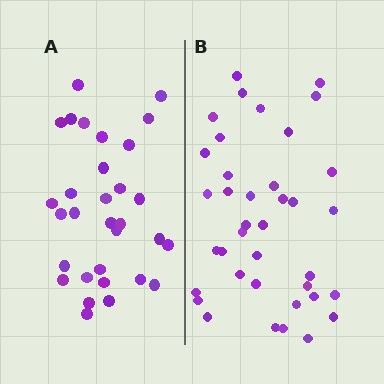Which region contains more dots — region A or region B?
Region B (the right region) has more dots.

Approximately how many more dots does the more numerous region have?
Region B has roughly 8 or so more dots than region A.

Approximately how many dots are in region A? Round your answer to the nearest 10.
About 30 dots. (The exact count is 31, which rounds to 30.)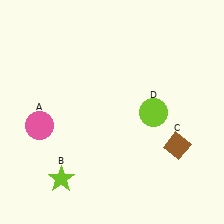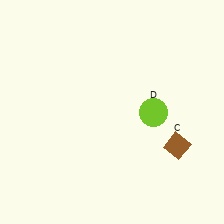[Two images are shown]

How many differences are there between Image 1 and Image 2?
There are 2 differences between the two images.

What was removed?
The pink circle (A), the lime star (B) were removed in Image 2.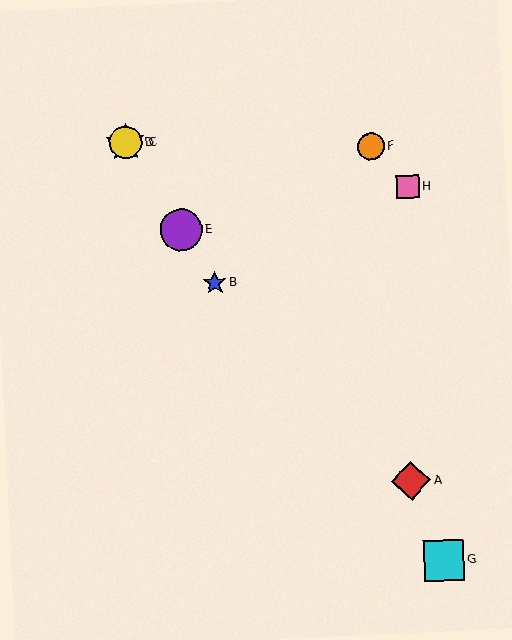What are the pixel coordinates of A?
Object A is at (411, 481).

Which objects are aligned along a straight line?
Objects B, C, D, E are aligned along a straight line.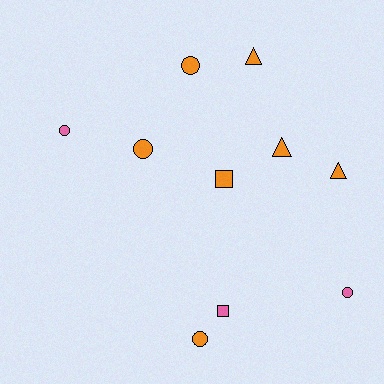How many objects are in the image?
There are 10 objects.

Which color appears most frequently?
Orange, with 7 objects.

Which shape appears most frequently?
Circle, with 5 objects.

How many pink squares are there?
There is 1 pink square.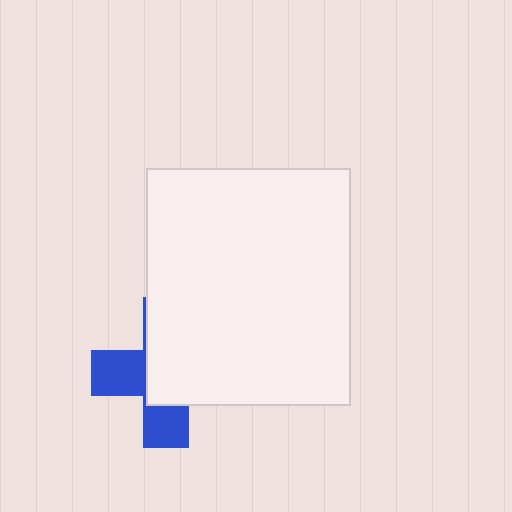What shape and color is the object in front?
The object in front is a white rectangle.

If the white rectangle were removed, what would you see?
You would see the complete blue cross.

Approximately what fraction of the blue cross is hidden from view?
Roughly 61% of the blue cross is hidden behind the white rectangle.